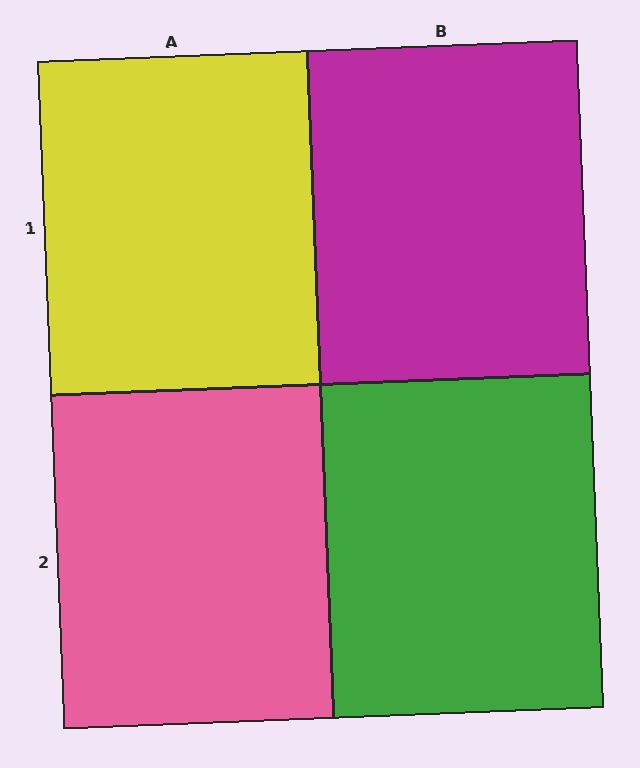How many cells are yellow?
1 cell is yellow.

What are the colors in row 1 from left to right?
Yellow, magenta.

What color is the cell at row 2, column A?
Pink.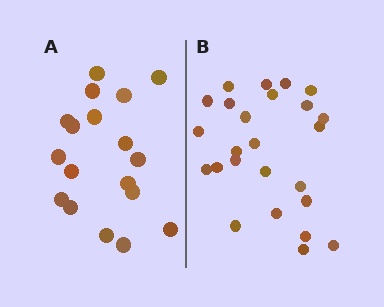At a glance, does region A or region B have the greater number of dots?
Region B (the right region) has more dots.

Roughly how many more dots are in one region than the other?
Region B has roughly 8 or so more dots than region A.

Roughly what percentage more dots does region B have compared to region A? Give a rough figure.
About 40% more.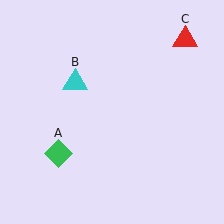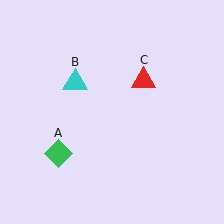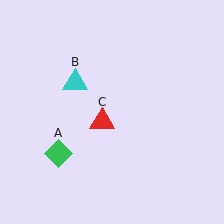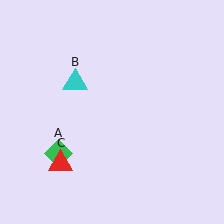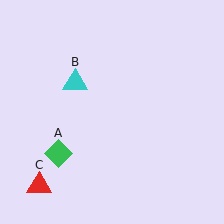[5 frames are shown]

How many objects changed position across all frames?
1 object changed position: red triangle (object C).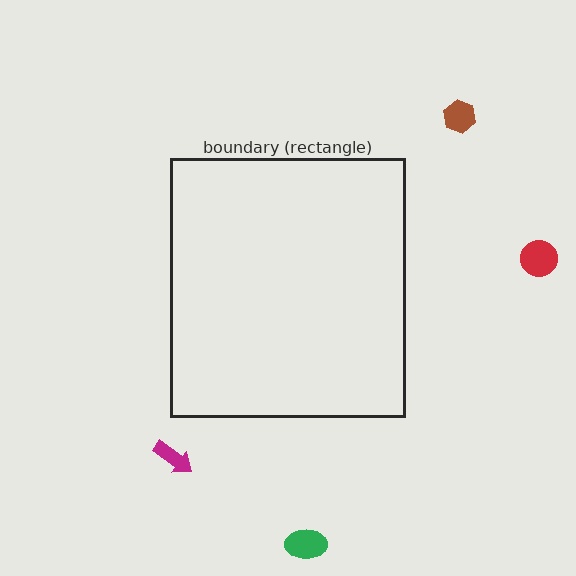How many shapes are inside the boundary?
0 inside, 4 outside.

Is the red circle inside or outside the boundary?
Outside.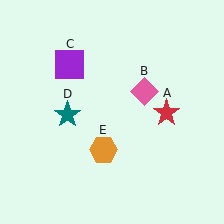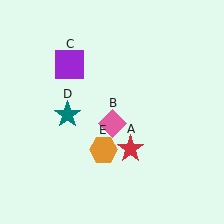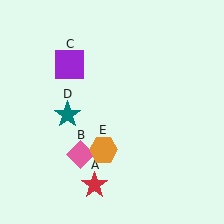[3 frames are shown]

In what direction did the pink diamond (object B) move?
The pink diamond (object B) moved down and to the left.